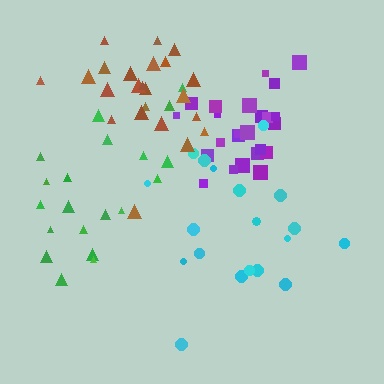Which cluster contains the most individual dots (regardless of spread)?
Purple (24).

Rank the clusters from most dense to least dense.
purple, brown, green, cyan.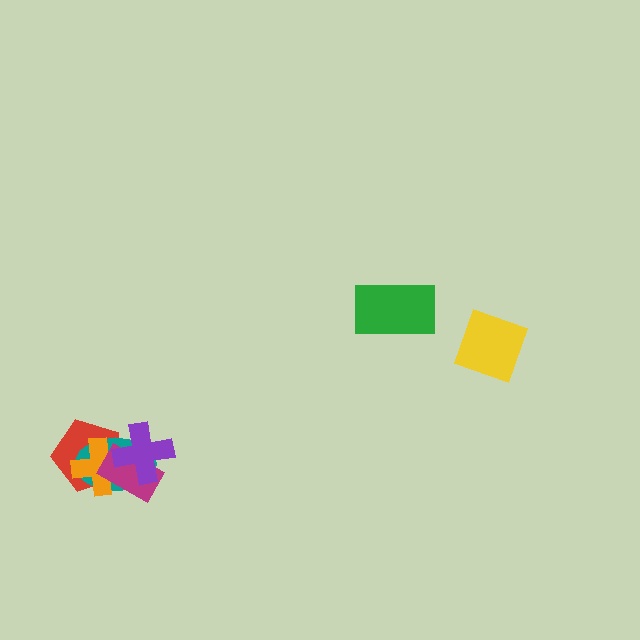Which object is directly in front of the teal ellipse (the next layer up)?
The orange cross is directly in front of the teal ellipse.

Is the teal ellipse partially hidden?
Yes, it is partially covered by another shape.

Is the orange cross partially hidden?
Yes, it is partially covered by another shape.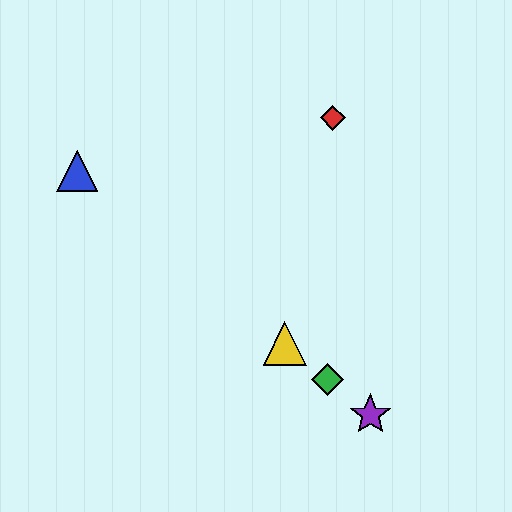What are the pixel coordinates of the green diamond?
The green diamond is at (328, 379).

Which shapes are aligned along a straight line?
The blue triangle, the green diamond, the yellow triangle, the purple star are aligned along a straight line.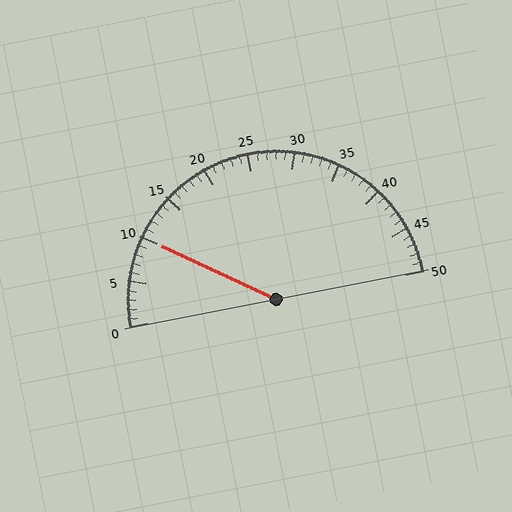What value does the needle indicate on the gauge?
The needle indicates approximately 10.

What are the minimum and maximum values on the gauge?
The gauge ranges from 0 to 50.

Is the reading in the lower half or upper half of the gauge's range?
The reading is in the lower half of the range (0 to 50).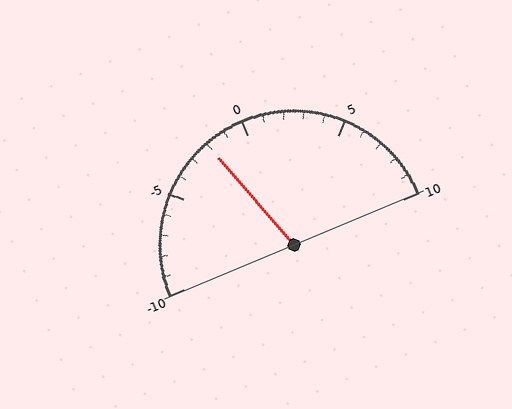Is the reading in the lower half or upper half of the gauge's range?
The reading is in the lower half of the range (-10 to 10).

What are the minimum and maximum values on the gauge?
The gauge ranges from -10 to 10.